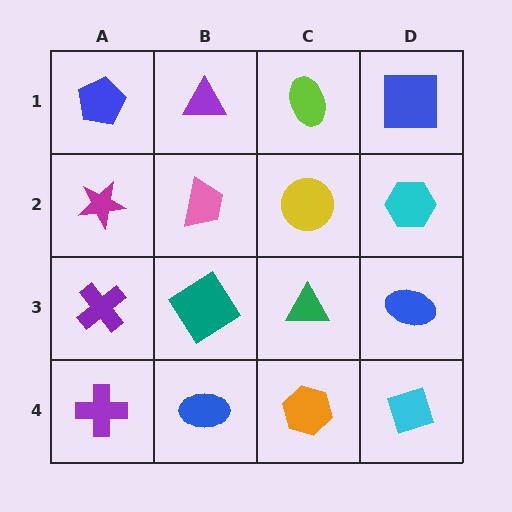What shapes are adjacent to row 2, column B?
A purple triangle (row 1, column B), a teal diamond (row 3, column B), a magenta star (row 2, column A), a yellow circle (row 2, column C).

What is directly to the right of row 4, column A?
A blue ellipse.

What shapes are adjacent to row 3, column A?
A magenta star (row 2, column A), a purple cross (row 4, column A), a teal diamond (row 3, column B).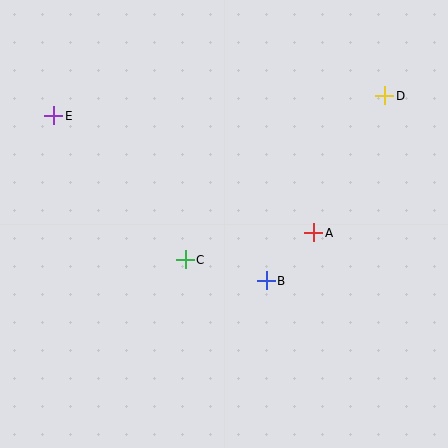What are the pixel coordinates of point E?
Point E is at (54, 116).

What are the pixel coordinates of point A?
Point A is at (314, 233).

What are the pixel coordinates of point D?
Point D is at (385, 96).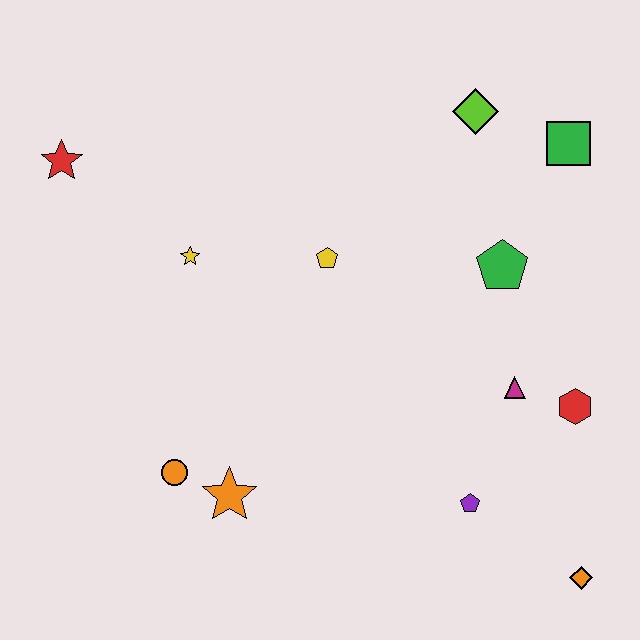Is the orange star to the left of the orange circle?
No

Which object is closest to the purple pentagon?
The magenta triangle is closest to the purple pentagon.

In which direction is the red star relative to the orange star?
The red star is above the orange star.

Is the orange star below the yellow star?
Yes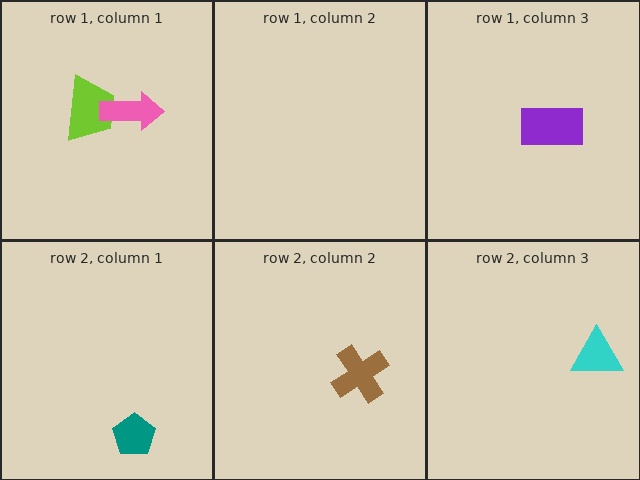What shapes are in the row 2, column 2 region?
The brown cross.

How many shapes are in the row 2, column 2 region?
1.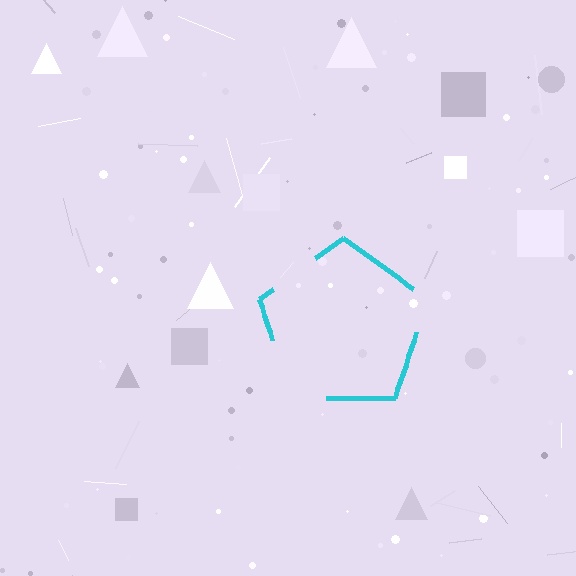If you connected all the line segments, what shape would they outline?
They would outline a pentagon.